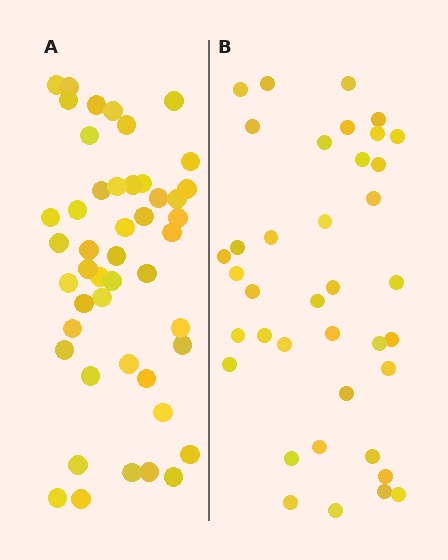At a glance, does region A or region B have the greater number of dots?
Region A (the left region) has more dots.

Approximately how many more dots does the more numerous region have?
Region A has roughly 8 or so more dots than region B.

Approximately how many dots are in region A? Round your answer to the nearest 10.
About 50 dots. (The exact count is 47, which rounds to 50.)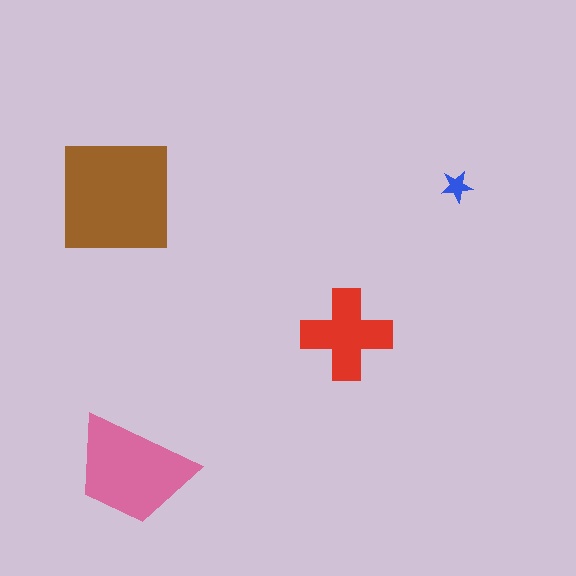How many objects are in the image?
There are 4 objects in the image.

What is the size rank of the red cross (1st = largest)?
3rd.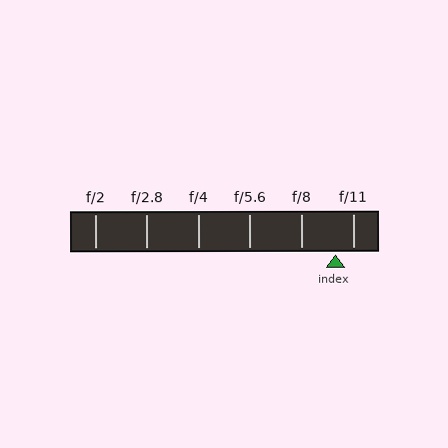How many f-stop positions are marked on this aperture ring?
There are 6 f-stop positions marked.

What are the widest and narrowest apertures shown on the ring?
The widest aperture shown is f/2 and the narrowest is f/11.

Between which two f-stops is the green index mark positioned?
The index mark is between f/8 and f/11.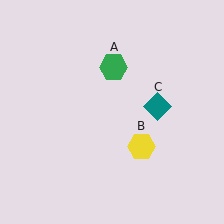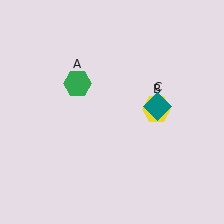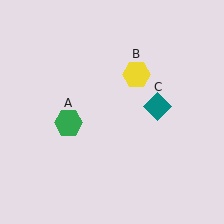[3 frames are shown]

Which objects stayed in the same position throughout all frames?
Teal diamond (object C) remained stationary.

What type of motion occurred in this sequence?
The green hexagon (object A), yellow hexagon (object B) rotated counterclockwise around the center of the scene.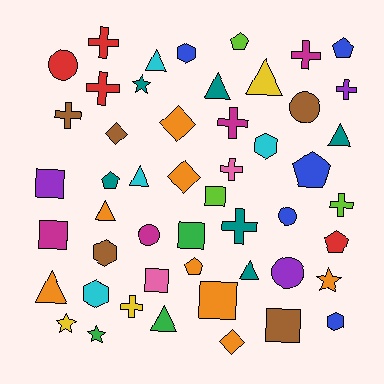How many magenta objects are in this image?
There are 4 magenta objects.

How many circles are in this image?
There are 5 circles.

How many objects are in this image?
There are 50 objects.